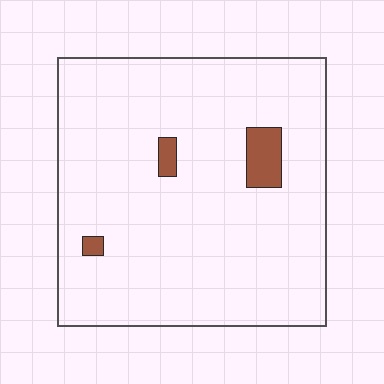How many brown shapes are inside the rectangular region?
3.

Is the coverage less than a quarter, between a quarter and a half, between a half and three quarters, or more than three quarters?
Less than a quarter.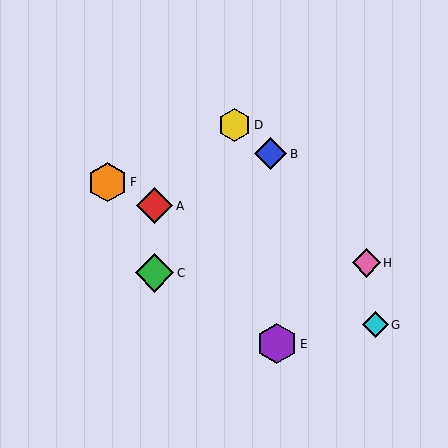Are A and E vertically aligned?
No, A is at x≈155 and E is at x≈277.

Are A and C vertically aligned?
Yes, both are at x≈155.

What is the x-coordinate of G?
Object G is at x≈375.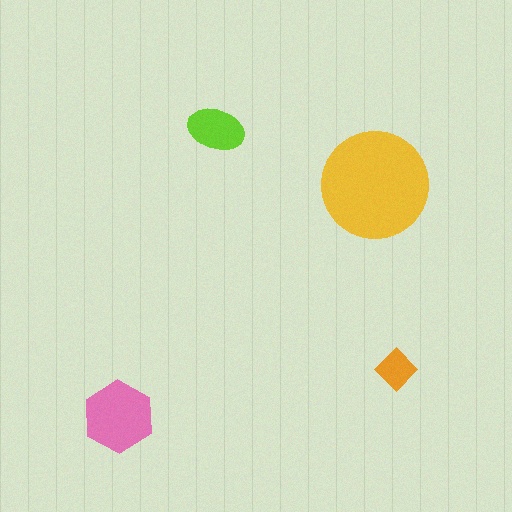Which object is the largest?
The yellow circle.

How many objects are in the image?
There are 4 objects in the image.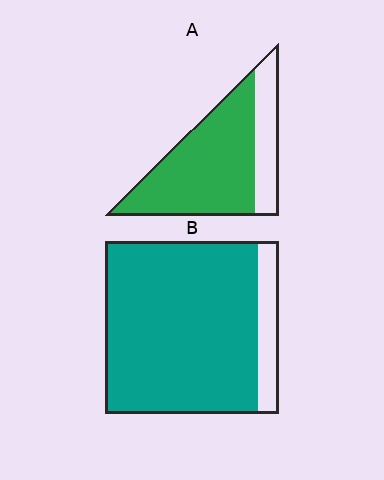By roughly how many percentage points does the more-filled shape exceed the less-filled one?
By roughly 15 percentage points (B over A).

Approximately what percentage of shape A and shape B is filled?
A is approximately 75% and B is approximately 90%.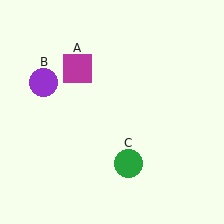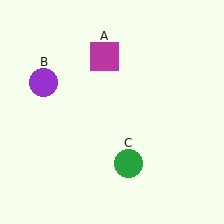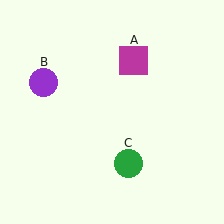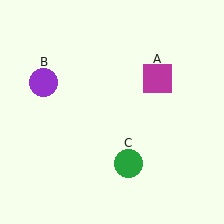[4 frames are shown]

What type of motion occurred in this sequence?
The magenta square (object A) rotated clockwise around the center of the scene.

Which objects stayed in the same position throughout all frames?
Purple circle (object B) and green circle (object C) remained stationary.